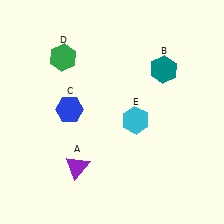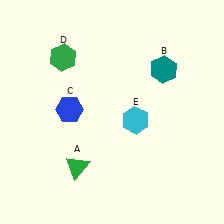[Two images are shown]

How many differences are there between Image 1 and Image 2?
There is 1 difference between the two images.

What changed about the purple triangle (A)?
In Image 1, A is purple. In Image 2, it changed to green.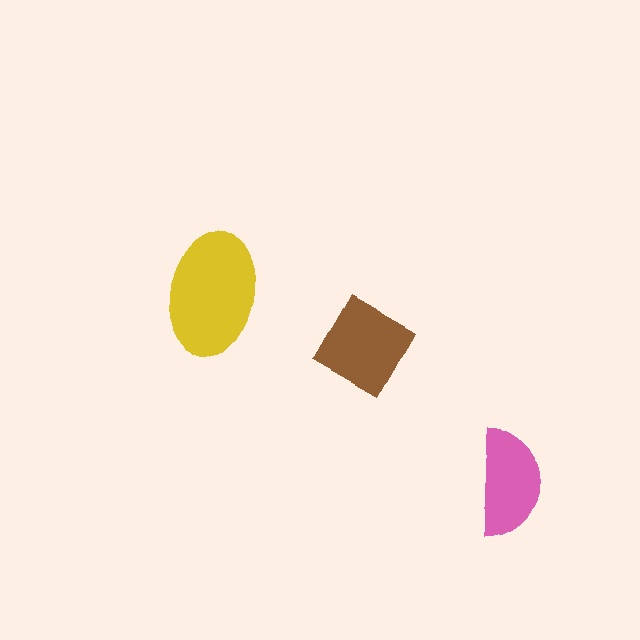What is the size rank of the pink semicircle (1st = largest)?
3rd.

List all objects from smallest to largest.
The pink semicircle, the brown diamond, the yellow ellipse.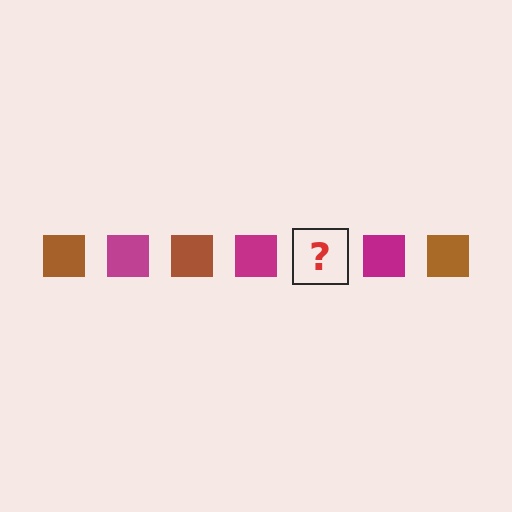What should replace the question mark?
The question mark should be replaced with a brown square.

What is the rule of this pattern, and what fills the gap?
The rule is that the pattern cycles through brown, magenta squares. The gap should be filled with a brown square.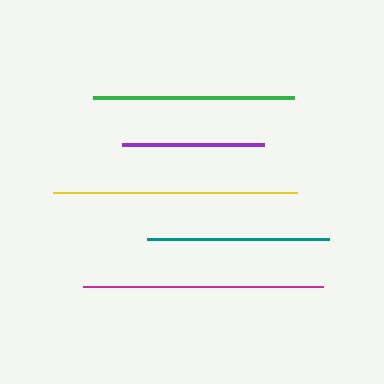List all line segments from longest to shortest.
From longest to shortest: yellow, magenta, green, teal, purple.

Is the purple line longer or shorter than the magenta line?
The magenta line is longer than the purple line.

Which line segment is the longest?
The yellow line is the longest at approximately 244 pixels.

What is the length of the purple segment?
The purple segment is approximately 142 pixels long.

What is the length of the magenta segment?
The magenta segment is approximately 240 pixels long.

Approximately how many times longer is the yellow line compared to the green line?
The yellow line is approximately 1.2 times the length of the green line.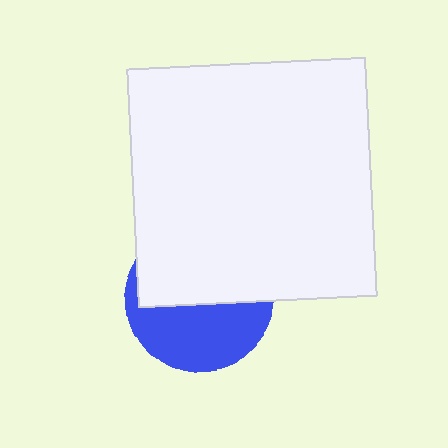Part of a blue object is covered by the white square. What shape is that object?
It is a circle.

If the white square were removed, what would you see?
You would see the complete blue circle.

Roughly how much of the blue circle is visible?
About half of it is visible (roughly 47%).